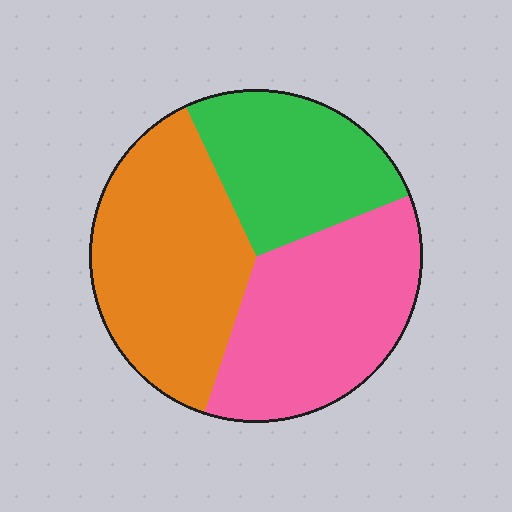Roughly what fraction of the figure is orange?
Orange covers about 40% of the figure.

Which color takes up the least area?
Green, at roughly 25%.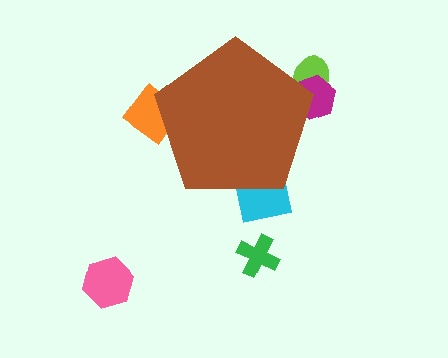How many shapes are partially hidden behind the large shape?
4 shapes are partially hidden.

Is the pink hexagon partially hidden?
No, the pink hexagon is fully visible.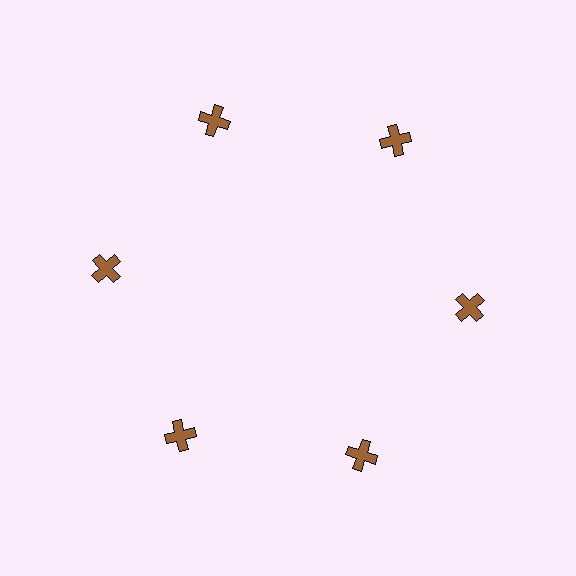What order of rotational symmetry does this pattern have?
This pattern has 6-fold rotational symmetry.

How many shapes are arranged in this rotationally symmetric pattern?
There are 6 shapes, arranged in 6 groups of 1.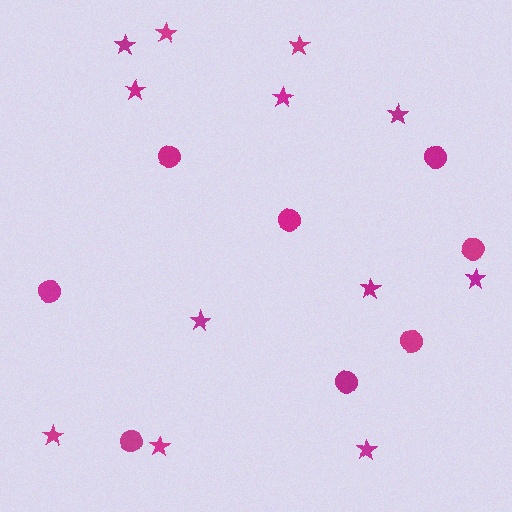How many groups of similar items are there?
There are 2 groups: one group of circles (8) and one group of stars (12).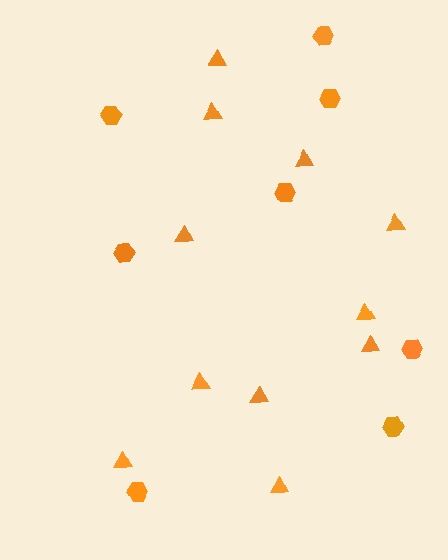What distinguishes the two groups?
There are 2 groups: one group of triangles (11) and one group of hexagons (8).